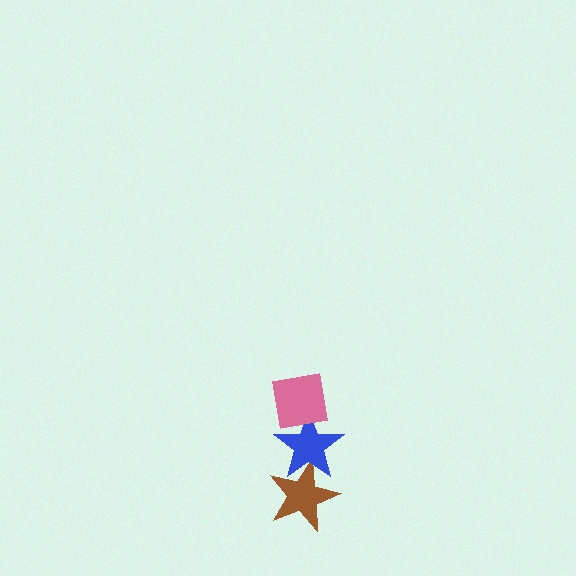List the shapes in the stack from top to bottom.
From top to bottom: the pink square, the blue star, the brown star.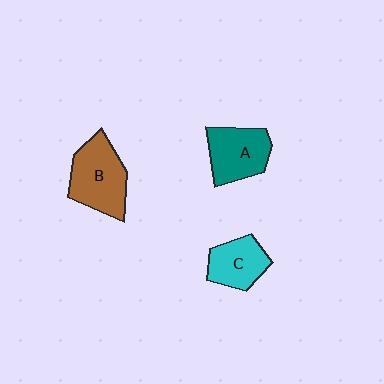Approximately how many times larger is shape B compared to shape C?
Approximately 1.5 times.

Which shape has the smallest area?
Shape C (cyan).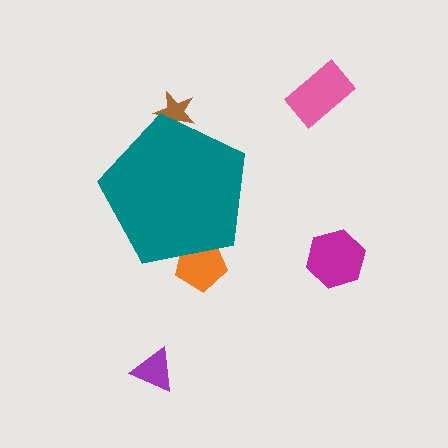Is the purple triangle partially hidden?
No, the purple triangle is fully visible.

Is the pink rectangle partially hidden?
No, the pink rectangle is fully visible.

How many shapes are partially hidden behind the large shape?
2 shapes are partially hidden.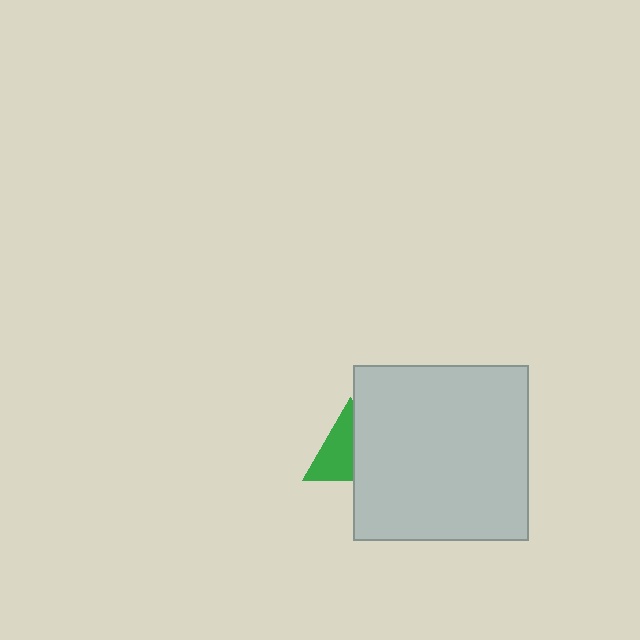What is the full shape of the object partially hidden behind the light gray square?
The partially hidden object is a green triangle.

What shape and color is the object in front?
The object in front is a light gray square.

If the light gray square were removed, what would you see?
You would see the complete green triangle.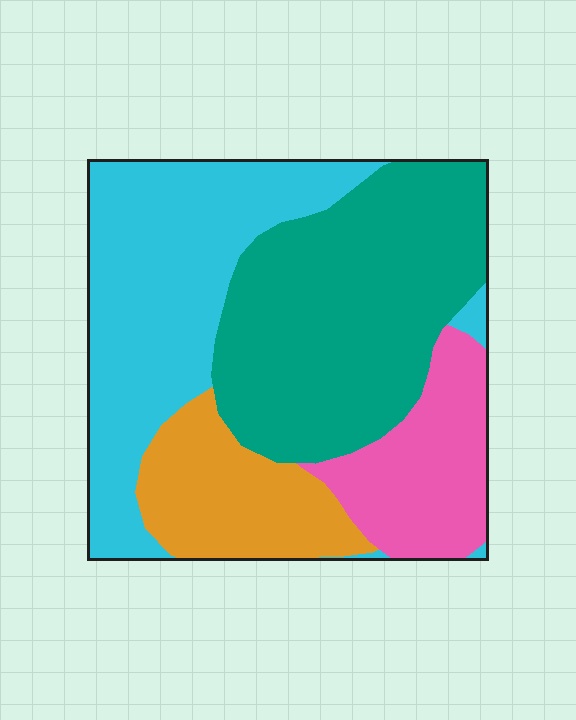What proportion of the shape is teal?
Teal covers 37% of the shape.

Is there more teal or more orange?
Teal.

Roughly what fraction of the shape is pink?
Pink covers roughly 15% of the shape.